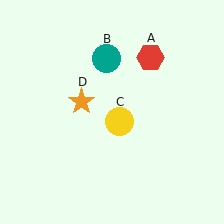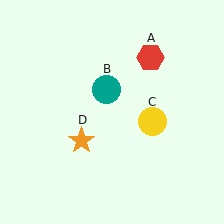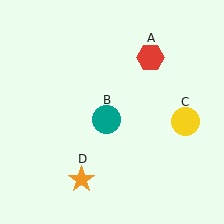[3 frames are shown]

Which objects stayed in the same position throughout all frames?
Red hexagon (object A) remained stationary.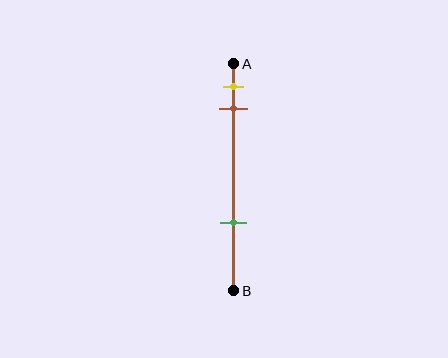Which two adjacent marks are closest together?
The yellow and brown marks are the closest adjacent pair.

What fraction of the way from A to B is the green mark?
The green mark is approximately 70% (0.7) of the way from A to B.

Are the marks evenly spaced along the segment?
No, the marks are not evenly spaced.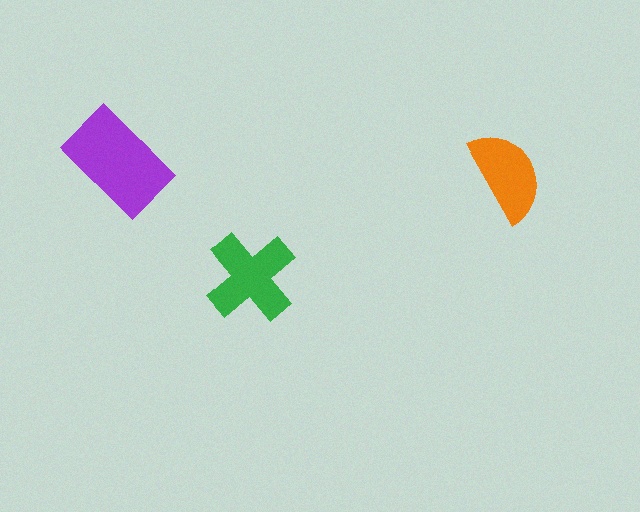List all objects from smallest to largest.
The orange semicircle, the green cross, the purple rectangle.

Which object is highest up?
The purple rectangle is topmost.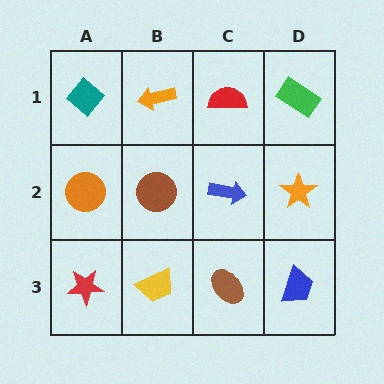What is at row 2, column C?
A blue arrow.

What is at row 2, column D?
An orange star.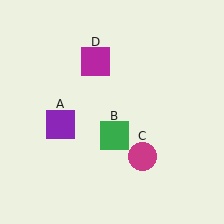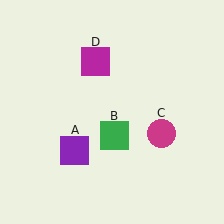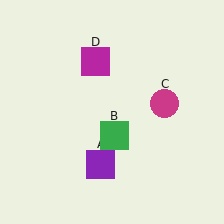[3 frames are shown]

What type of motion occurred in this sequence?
The purple square (object A), magenta circle (object C) rotated counterclockwise around the center of the scene.